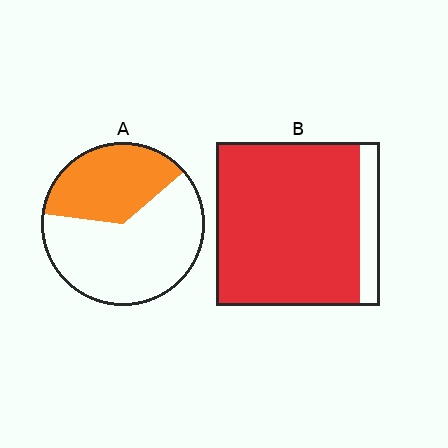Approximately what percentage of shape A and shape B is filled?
A is approximately 35% and B is approximately 90%.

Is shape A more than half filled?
No.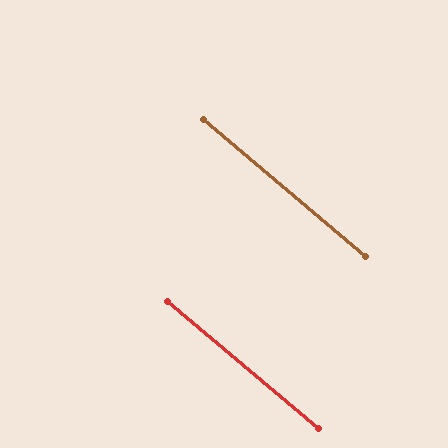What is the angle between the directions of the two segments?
Approximately 0 degrees.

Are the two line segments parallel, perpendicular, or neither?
Parallel — their directions differ by only 0.0°.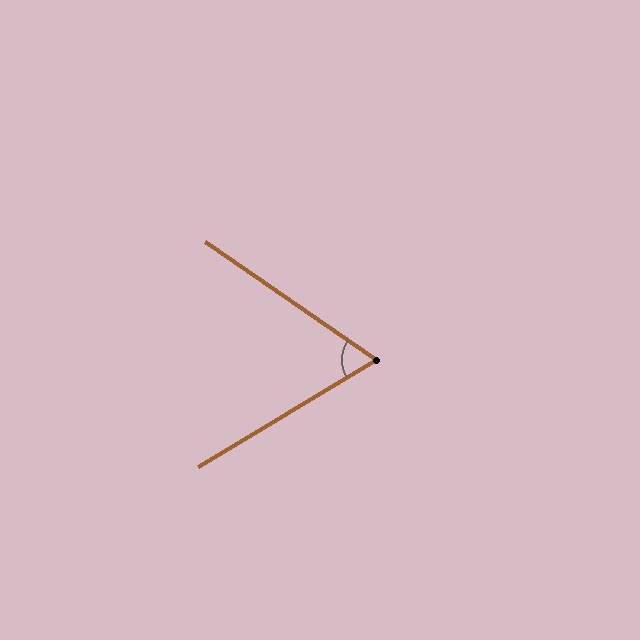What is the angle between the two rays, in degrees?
Approximately 66 degrees.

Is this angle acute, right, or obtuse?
It is acute.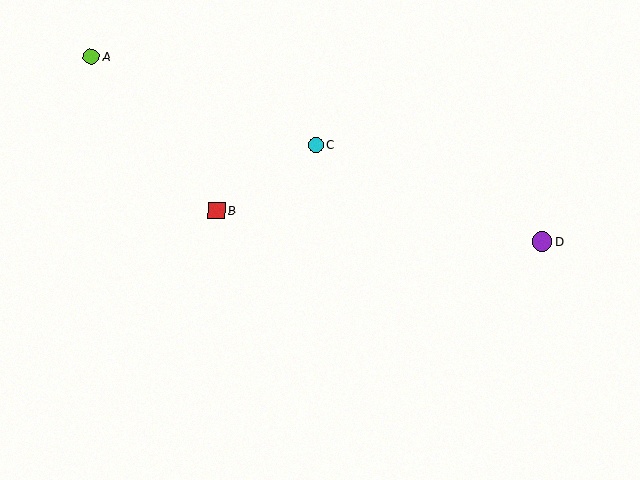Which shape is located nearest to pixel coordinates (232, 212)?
The red square (labeled B) at (217, 211) is nearest to that location.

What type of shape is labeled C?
Shape C is a cyan circle.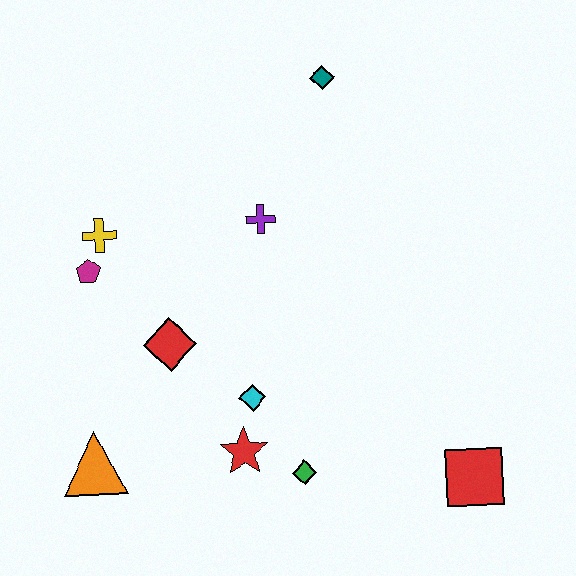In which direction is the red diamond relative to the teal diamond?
The red diamond is below the teal diamond.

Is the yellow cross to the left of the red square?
Yes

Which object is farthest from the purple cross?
The red square is farthest from the purple cross.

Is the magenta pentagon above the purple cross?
No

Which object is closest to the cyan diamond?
The red star is closest to the cyan diamond.